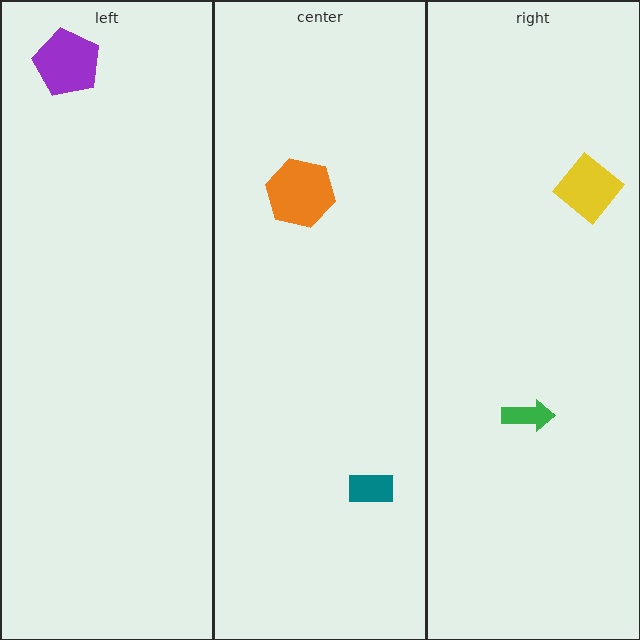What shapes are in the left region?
The purple pentagon.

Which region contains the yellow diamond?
The right region.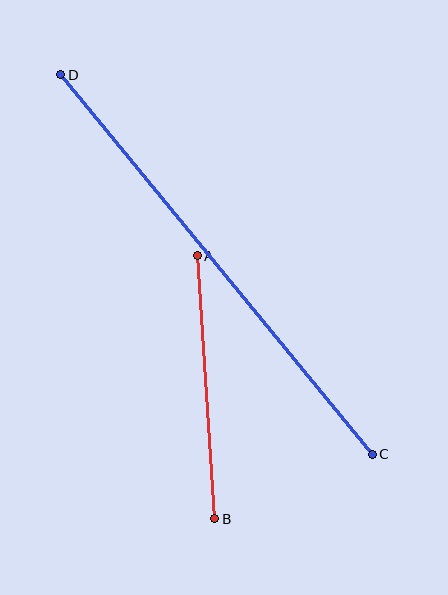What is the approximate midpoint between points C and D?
The midpoint is at approximately (216, 264) pixels.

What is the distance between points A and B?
The distance is approximately 263 pixels.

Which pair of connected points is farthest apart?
Points C and D are farthest apart.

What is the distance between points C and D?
The distance is approximately 491 pixels.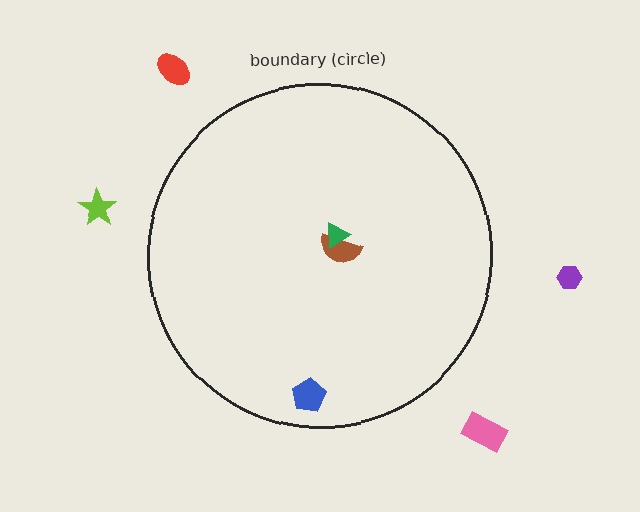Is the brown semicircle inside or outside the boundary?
Inside.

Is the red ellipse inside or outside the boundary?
Outside.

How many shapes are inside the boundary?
3 inside, 4 outside.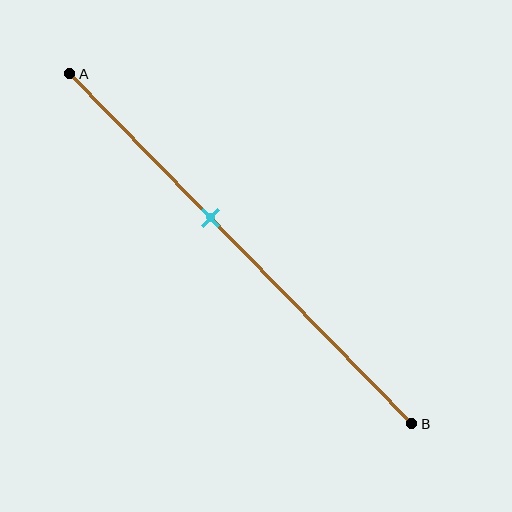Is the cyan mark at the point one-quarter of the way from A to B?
No, the mark is at about 40% from A, not at the 25% one-quarter point.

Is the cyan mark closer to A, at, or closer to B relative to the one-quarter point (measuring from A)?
The cyan mark is closer to point B than the one-quarter point of segment AB.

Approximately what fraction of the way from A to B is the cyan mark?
The cyan mark is approximately 40% of the way from A to B.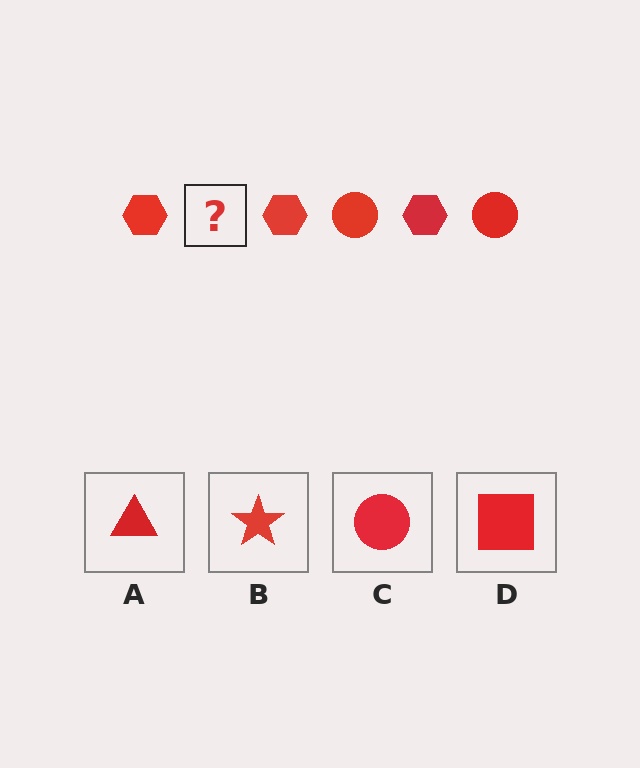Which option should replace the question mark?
Option C.